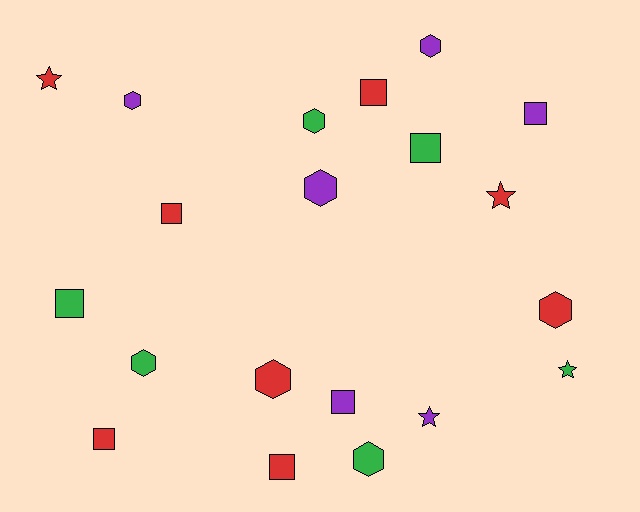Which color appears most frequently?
Red, with 8 objects.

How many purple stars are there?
There is 1 purple star.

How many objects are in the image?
There are 20 objects.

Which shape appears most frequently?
Square, with 8 objects.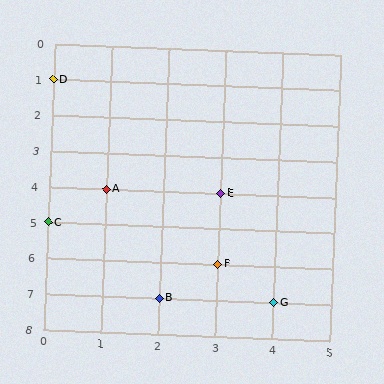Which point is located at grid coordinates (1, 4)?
Point A is at (1, 4).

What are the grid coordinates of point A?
Point A is at grid coordinates (1, 4).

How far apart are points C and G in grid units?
Points C and G are 4 columns and 2 rows apart (about 4.5 grid units diagonally).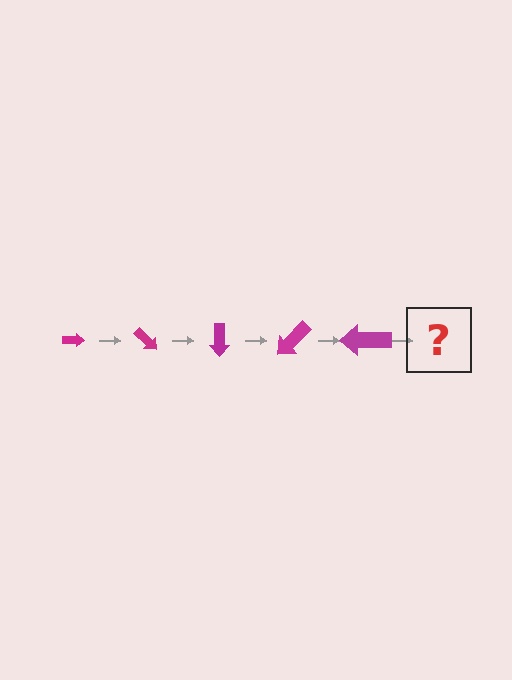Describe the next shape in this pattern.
It should be an arrow, larger than the previous one and rotated 225 degrees from the start.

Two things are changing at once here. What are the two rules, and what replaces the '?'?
The two rules are that the arrow grows larger each step and it rotates 45 degrees each step. The '?' should be an arrow, larger than the previous one and rotated 225 degrees from the start.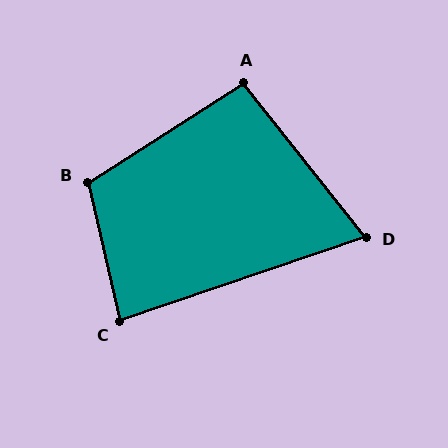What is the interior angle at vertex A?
Approximately 96 degrees (obtuse).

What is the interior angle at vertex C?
Approximately 84 degrees (acute).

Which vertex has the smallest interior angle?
D, at approximately 70 degrees.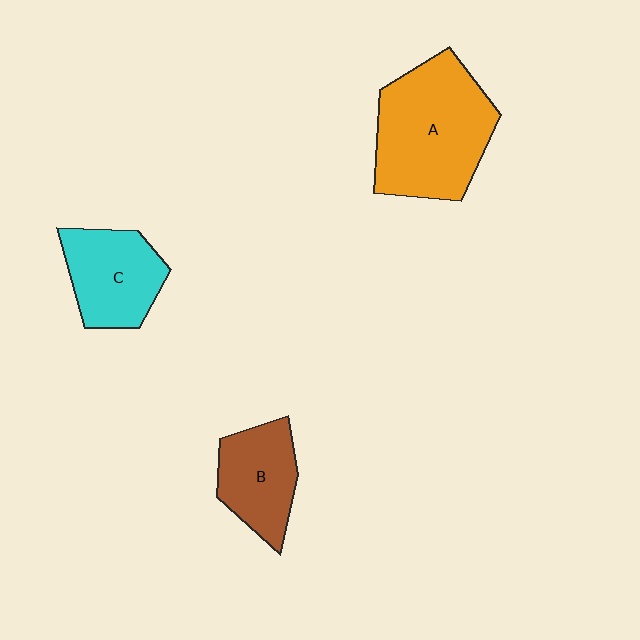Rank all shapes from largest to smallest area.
From largest to smallest: A (orange), C (cyan), B (brown).